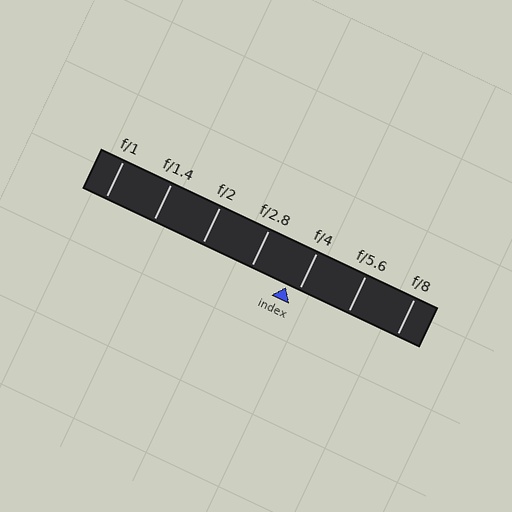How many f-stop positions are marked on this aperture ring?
There are 7 f-stop positions marked.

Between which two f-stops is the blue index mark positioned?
The index mark is between f/2.8 and f/4.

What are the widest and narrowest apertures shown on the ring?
The widest aperture shown is f/1 and the narrowest is f/8.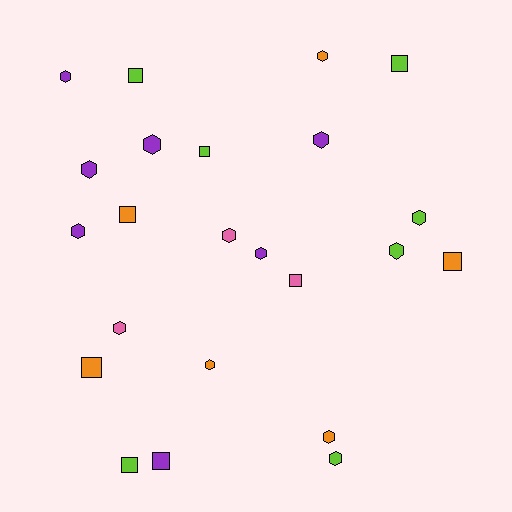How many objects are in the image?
There are 23 objects.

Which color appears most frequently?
Purple, with 7 objects.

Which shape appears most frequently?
Hexagon, with 14 objects.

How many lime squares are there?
There are 4 lime squares.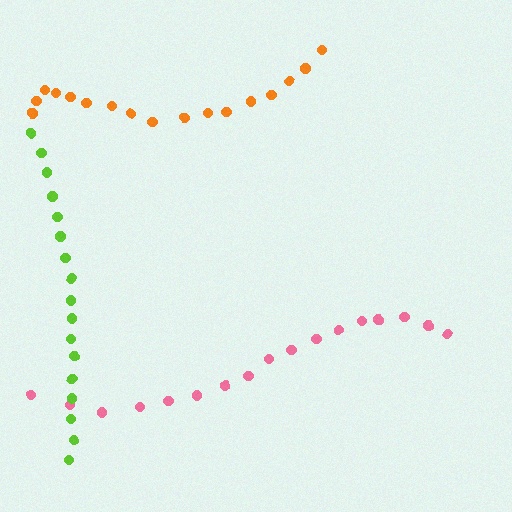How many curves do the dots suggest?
There are 3 distinct paths.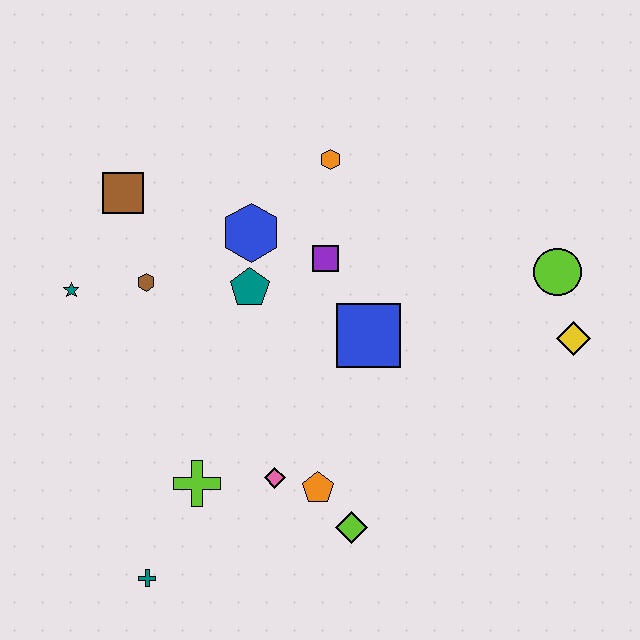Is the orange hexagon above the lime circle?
Yes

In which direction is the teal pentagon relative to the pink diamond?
The teal pentagon is above the pink diamond.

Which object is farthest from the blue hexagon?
The teal cross is farthest from the blue hexagon.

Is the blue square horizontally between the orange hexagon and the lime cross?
No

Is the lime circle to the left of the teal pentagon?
No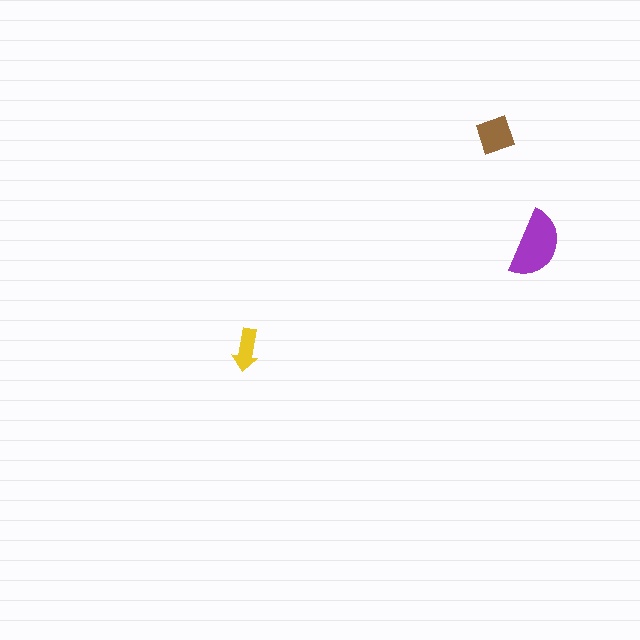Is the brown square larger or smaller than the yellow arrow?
Larger.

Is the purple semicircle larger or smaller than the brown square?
Larger.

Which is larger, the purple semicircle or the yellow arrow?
The purple semicircle.